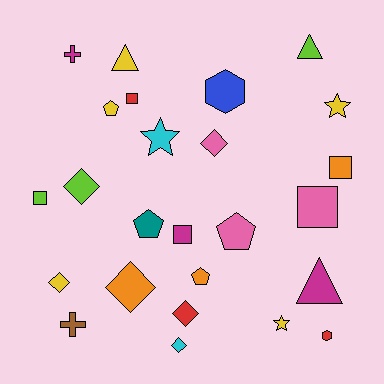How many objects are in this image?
There are 25 objects.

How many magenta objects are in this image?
There are 3 magenta objects.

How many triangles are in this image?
There are 3 triangles.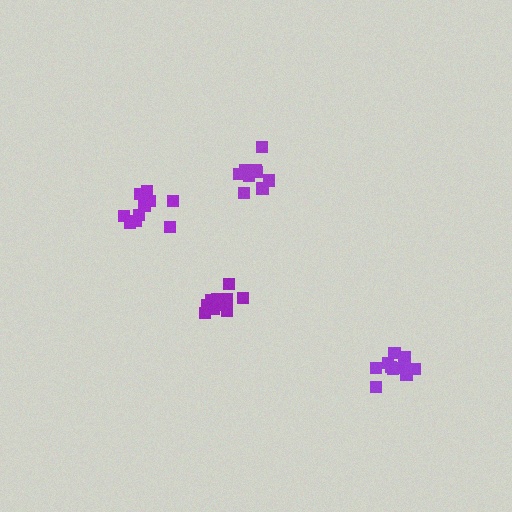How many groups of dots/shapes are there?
There are 4 groups.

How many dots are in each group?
Group 1: 10 dots, Group 2: 10 dots, Group 3: 11 dots, Group 4: 12 dots (43 total).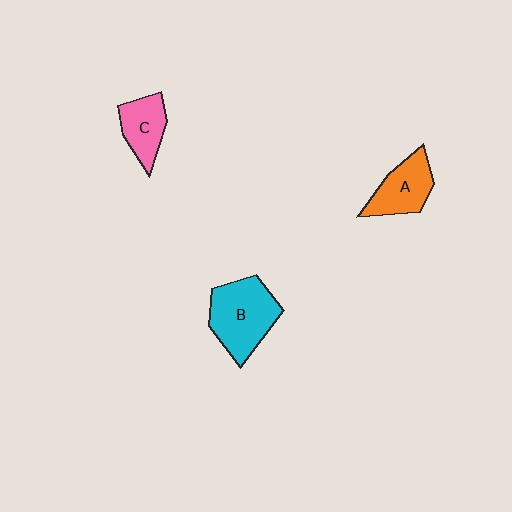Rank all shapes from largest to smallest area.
From largest to smallest: B (cyan), A (orange), C (pink).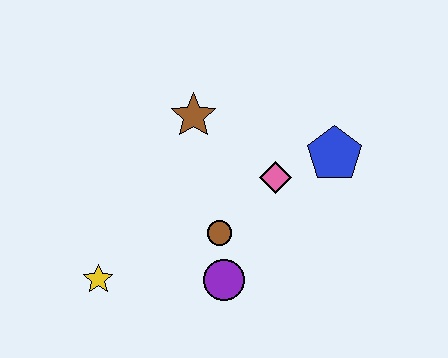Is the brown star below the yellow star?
No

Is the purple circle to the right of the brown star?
Yes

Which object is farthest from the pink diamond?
The yellow star is farthest from the pink diamond.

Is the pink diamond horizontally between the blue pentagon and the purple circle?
Yes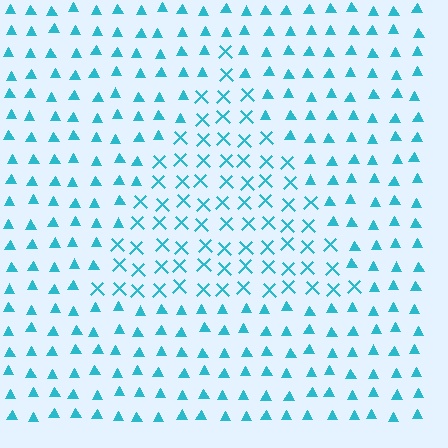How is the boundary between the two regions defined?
The boundary is defined by a change in element shape: X marks inside vs. triangles outside. All elements share the same color and spacing.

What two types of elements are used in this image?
The image uses X marks inside the triangle region and triangles outside it.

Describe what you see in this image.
The image is filled with small cyan elements arranged in a uniform grid. A triangle-shaped region contains X marks, while the surrounding area contains triangles. The boundary is defined purely by the change in element shape.